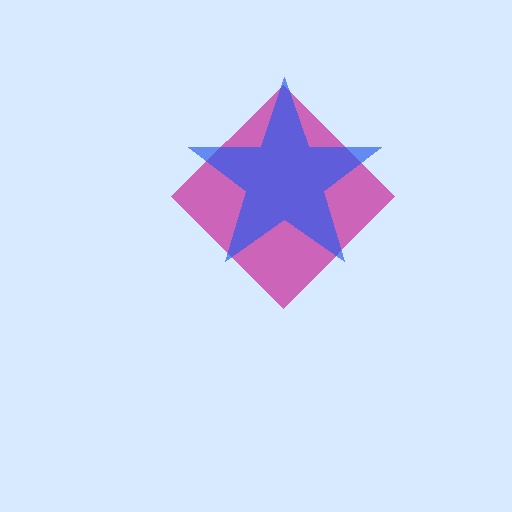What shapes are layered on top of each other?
The layered shapes are: a magenta diamond, a blue star.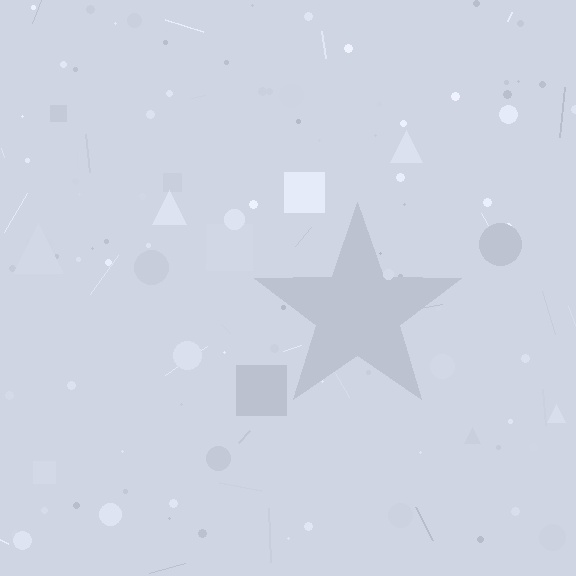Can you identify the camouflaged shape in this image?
The camouflaged shape is a star.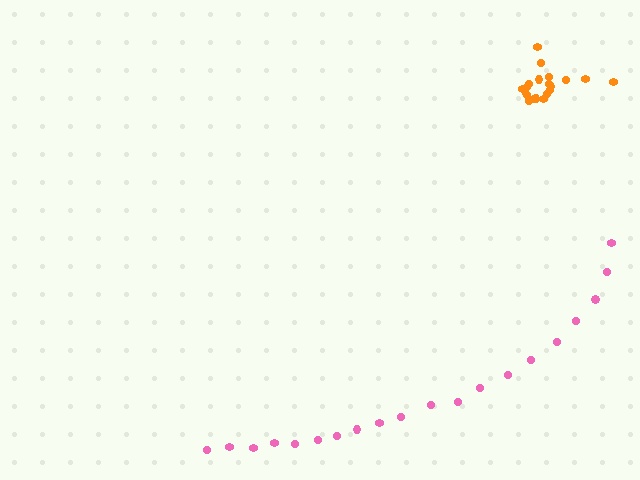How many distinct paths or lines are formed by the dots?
There are 2 distinct paths.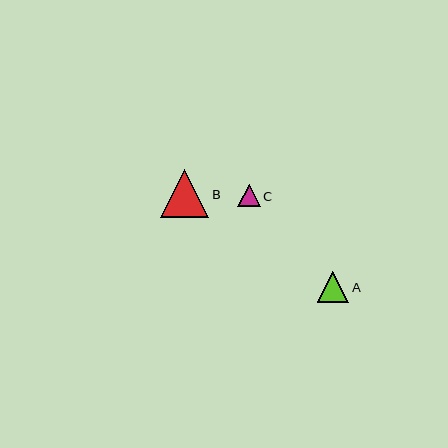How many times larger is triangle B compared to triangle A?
Triangle B is approximately 1.5 times the size of triangle A.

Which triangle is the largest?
Triangle B is the largest with a size of approximately 48 pixels.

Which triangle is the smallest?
Triangle C is the smallest with a size of approximately 22 pixels.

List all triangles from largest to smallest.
From largest to smallest: B, A, C.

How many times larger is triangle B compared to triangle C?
Triangle B is approximately 2.2 times the size of triangle C.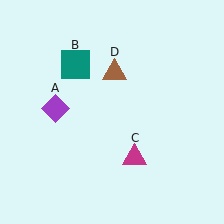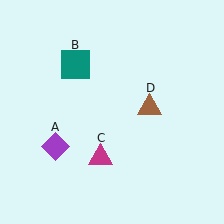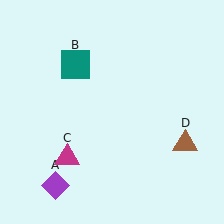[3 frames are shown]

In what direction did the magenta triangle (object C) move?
The magenta triangle (object C) moved left.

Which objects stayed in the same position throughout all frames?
Teal square (object B) remained stationary.